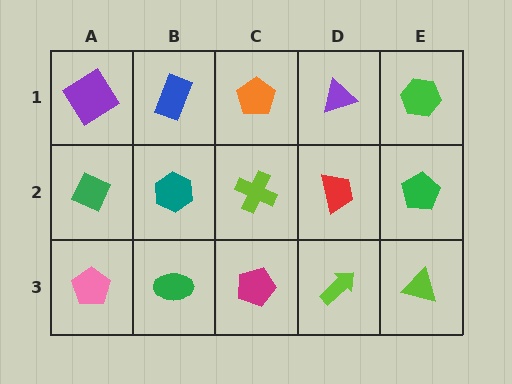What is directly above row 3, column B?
A teal hexagon.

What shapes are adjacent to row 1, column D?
A red trapezoid (row 2, column D), an orange pentagon (row 1, column C), a green hexagon (row 1, column E).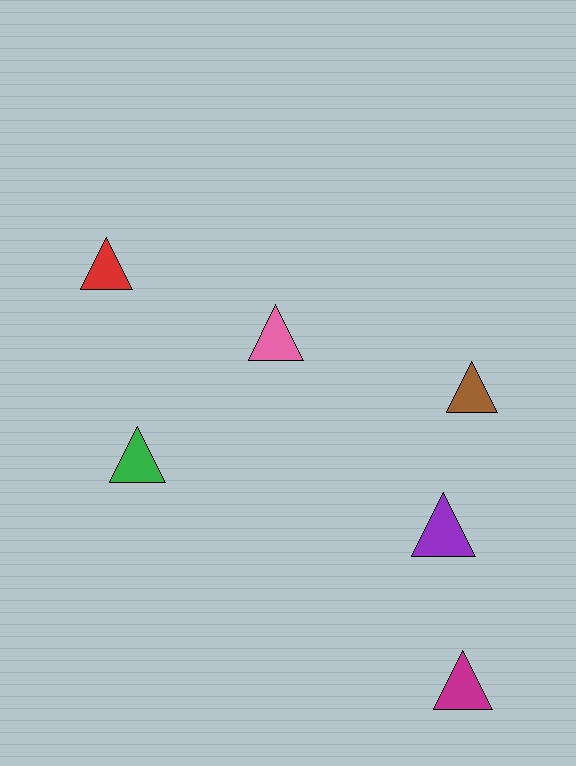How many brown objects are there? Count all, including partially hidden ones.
There is 1 brown object.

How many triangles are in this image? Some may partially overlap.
There are 6 triangles.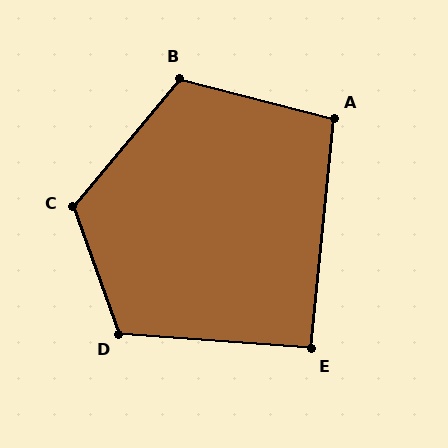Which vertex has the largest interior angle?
C, at approximately 120 degrees.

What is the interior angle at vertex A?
Approximately 99 degrees (obtuse).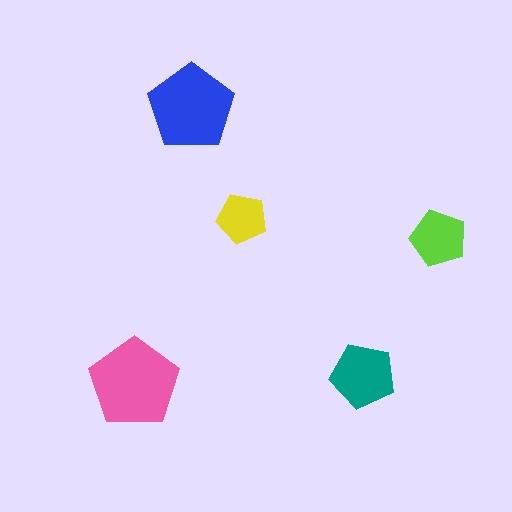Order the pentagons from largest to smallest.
the pink one, the blue one, the teal one, the lime one, the yellow one.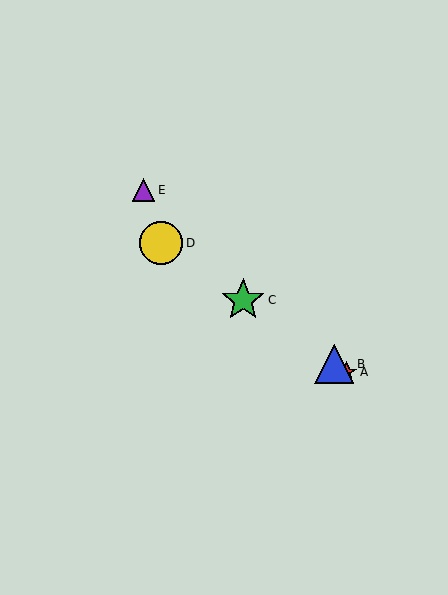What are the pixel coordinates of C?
Object C is at (243, 300).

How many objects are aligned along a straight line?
4 objects (A, B, C, D) are aligned along a straight line.